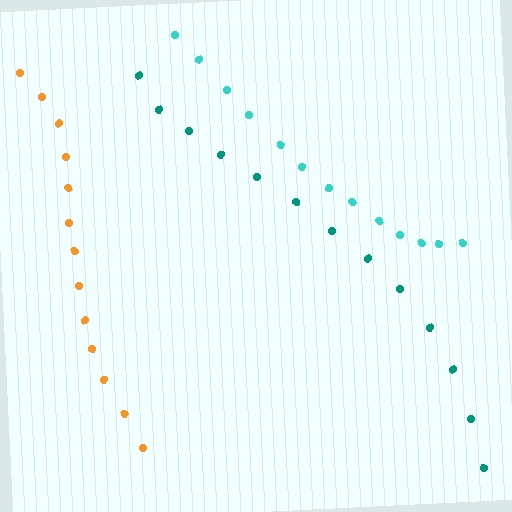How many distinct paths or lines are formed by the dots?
There are 3 distinct paths.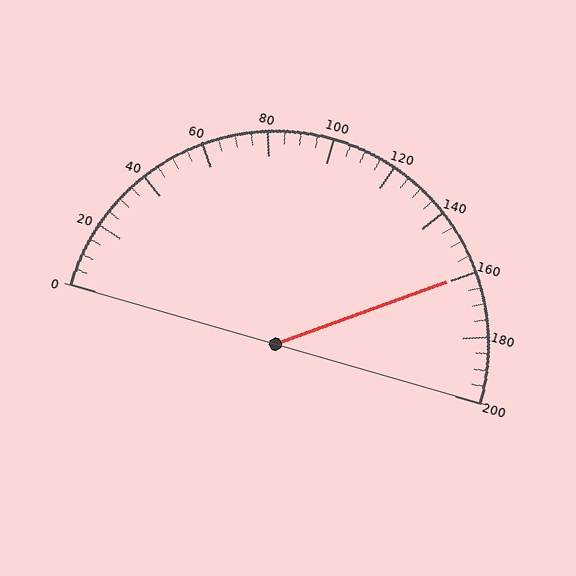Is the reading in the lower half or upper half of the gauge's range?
The reading is in the upper half of the range (0 to 200).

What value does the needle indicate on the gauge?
The needle indicates approximately 160.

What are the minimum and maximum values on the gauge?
The gauge ranges from 0 to 200.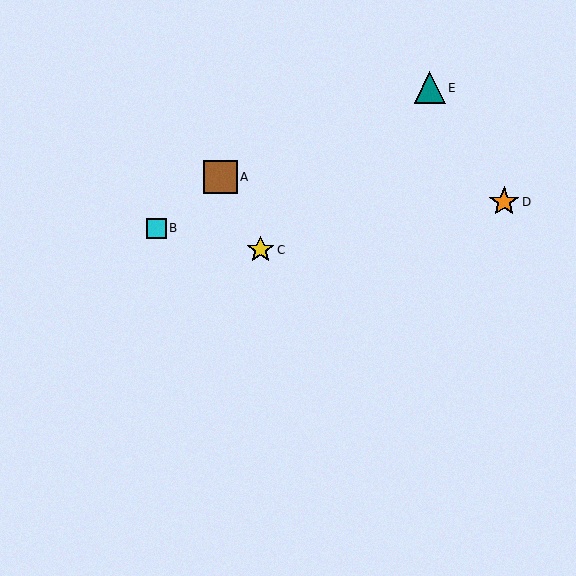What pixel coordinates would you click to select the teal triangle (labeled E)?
Click at (430, 88) to select the teal triangle E.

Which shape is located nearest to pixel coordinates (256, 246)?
The yellow star (labeled C) at (260, 250) is nearest to that location.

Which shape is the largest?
The brown square (labeled A) is the largest.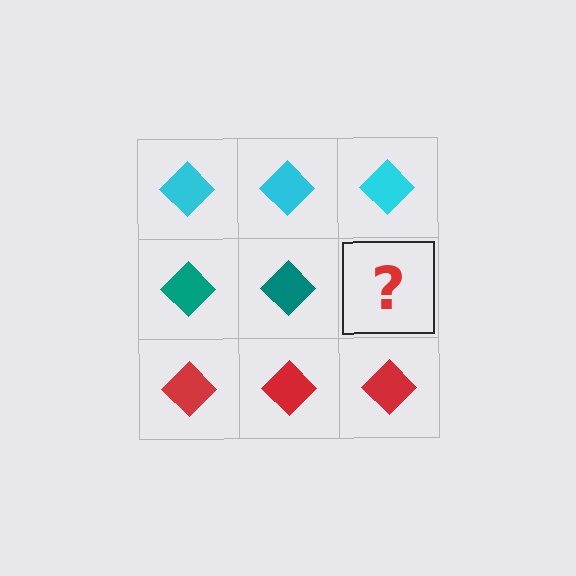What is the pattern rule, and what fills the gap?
The rule is that each row has a consistent color. The gap should be filled with a teal diamond.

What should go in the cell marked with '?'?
The missing cell should contain a teal diamond.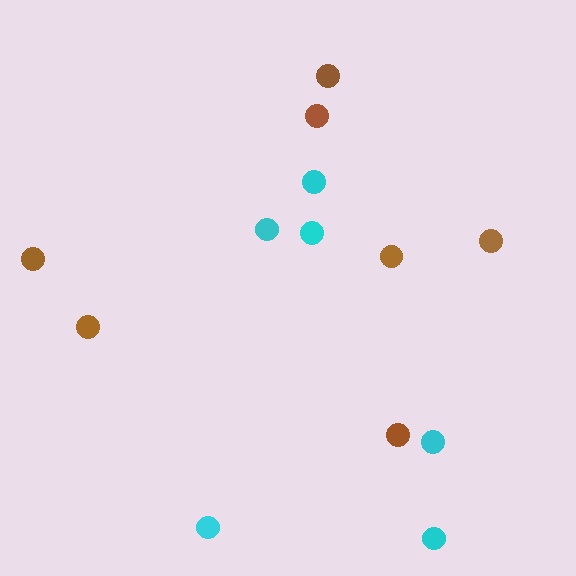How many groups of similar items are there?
There are 2 groups: one group of brown circles (7) and one group of cyan circles (6).